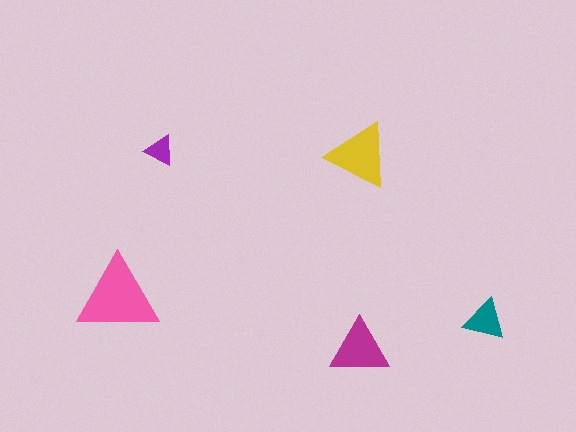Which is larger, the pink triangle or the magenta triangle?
The pink one.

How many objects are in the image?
There are 5 objects in the image.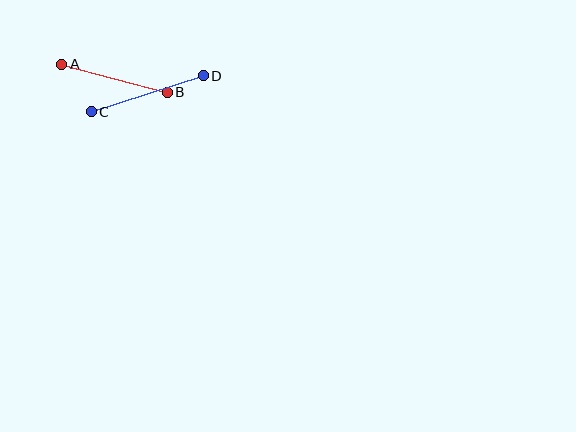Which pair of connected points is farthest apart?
Points C and D are farthest apart.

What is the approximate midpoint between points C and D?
The midpoint is at approximately (147, 94) pixels.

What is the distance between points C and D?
The distance is approximately 118 pixels.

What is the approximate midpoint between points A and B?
The midpoint is at approximately (115, 78) pixels.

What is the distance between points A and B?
The distance is approximately 109 pixels.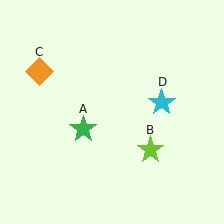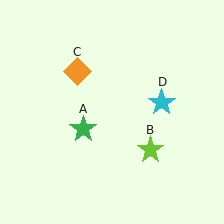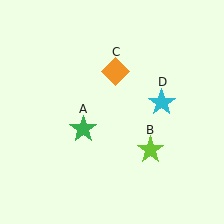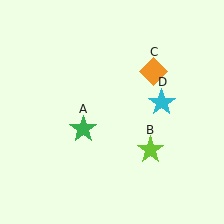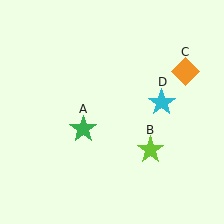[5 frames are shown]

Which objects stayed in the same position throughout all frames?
Green star (object A) and lime star (object B) and cyan star (object D) remained stationary.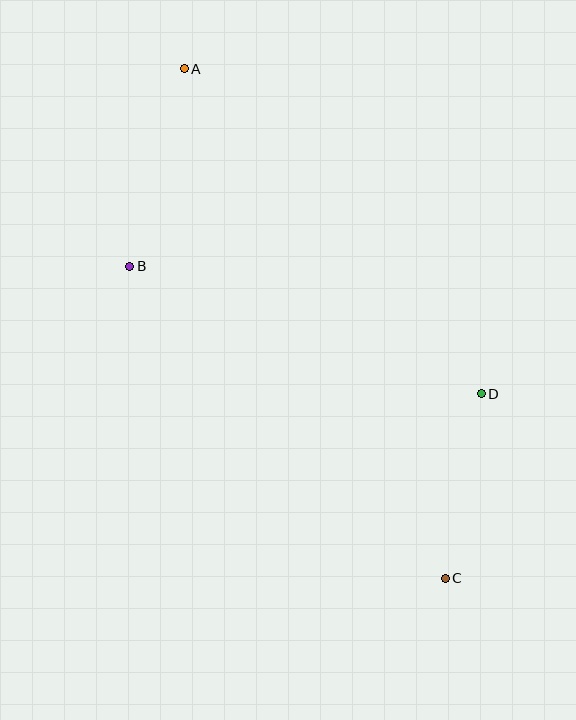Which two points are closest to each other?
Points C and D are closest to each other.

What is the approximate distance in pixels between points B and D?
The distance between B and D is approximately 374 pixels.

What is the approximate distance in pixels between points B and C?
The distance between B and C is approximately 444 pixels.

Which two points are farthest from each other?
Points A and C are farthest from each other.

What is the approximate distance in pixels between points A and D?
The distance between A and D is approximately 440 pixels.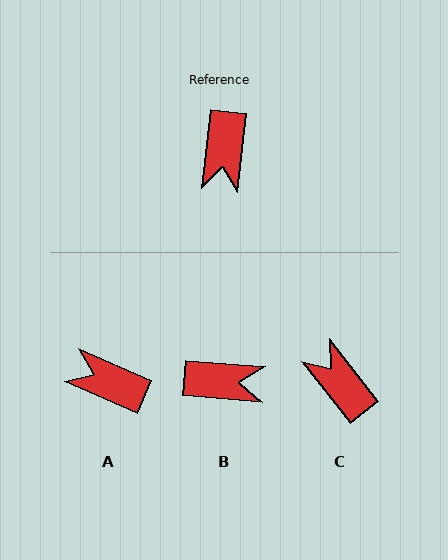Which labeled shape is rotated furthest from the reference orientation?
C, about 136 degrees away.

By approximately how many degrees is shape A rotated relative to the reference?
Approximately 108 degrees clockwise.